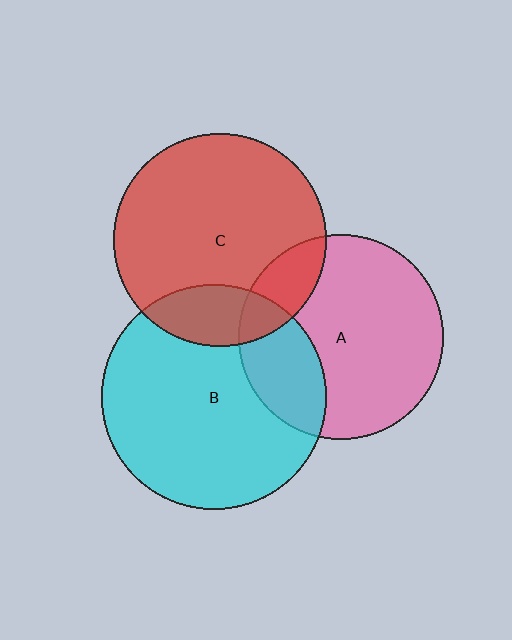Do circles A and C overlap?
Yes.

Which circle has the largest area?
Circle B (cyan).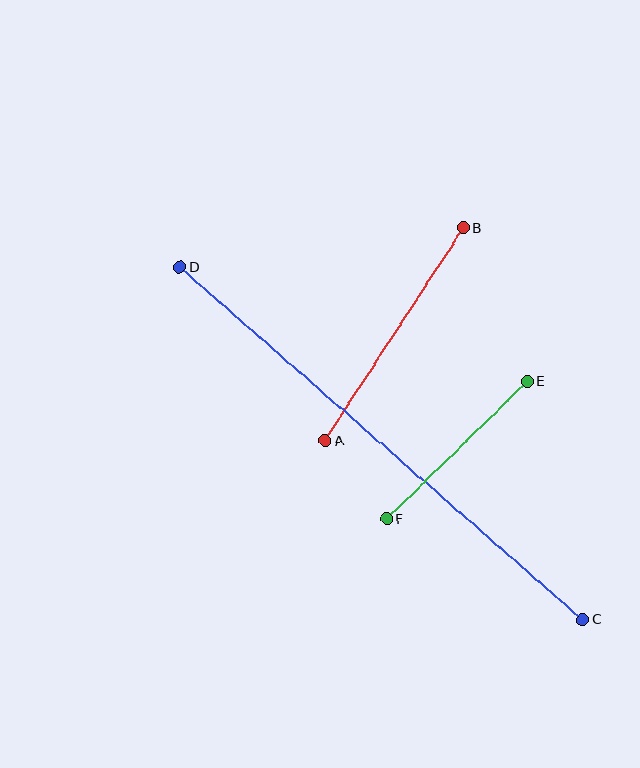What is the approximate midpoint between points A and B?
The midpoint is at approximately (394, 334) pixels.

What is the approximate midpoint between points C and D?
The midpoint is at approximately (381, 443) pixels.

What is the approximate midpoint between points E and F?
The midpoint is at approximately (457, 450) pixels.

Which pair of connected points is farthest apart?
Points C and D are farthest apart.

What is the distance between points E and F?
The distance is approximately 197 pixels.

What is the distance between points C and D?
The distance is approximately 535 pixels.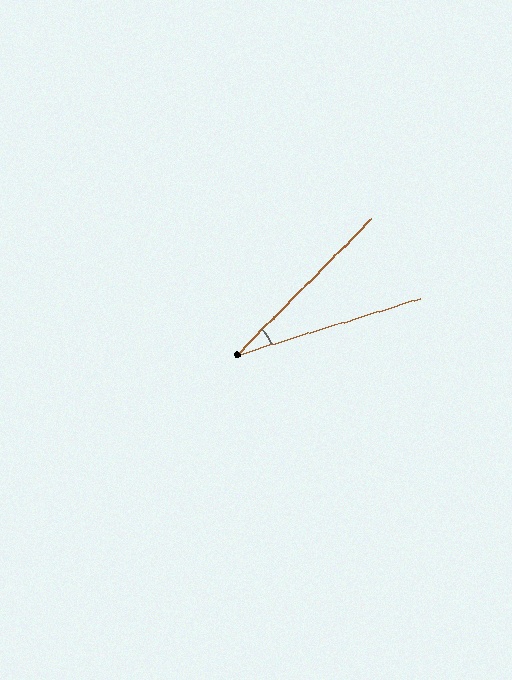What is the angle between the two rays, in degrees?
Approximately 28 degrees.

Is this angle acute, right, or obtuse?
It is acute.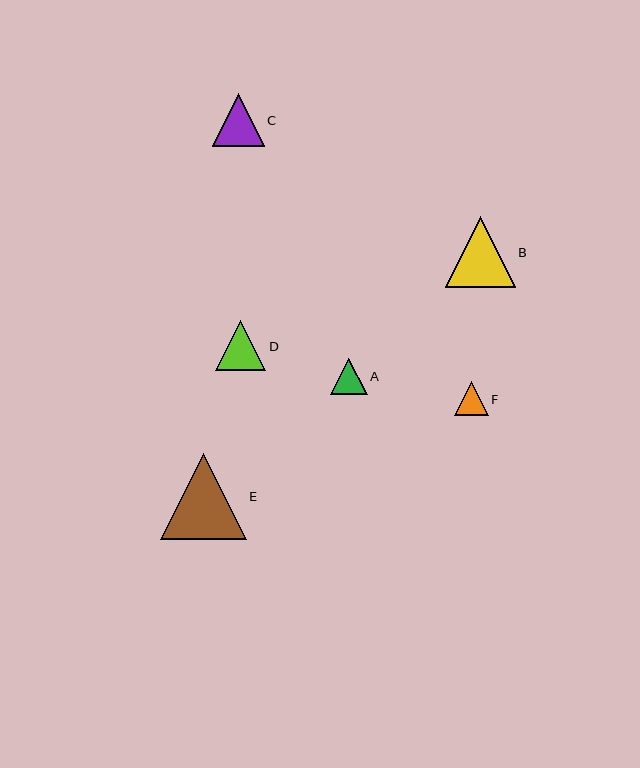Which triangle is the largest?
Triangle E is the largest with a size of approximately 85 pixels.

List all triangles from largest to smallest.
From largest to smallest: E, B, C, D, A, F.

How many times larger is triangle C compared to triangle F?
Triangle C is approximately 1.5 times the size of triangle F.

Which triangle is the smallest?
Triangle F is the smallest with a size of approximately 34 pixels.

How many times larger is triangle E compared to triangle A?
Triangle E is approximately 2.3 times the size of triangle A.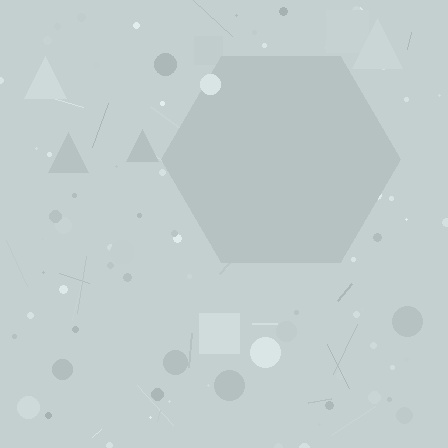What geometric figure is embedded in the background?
A hexagon is embedded in the background.